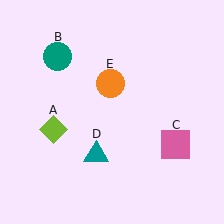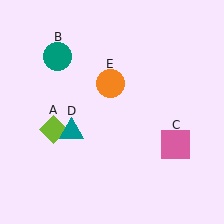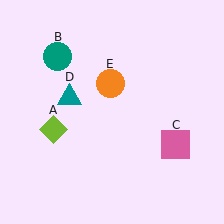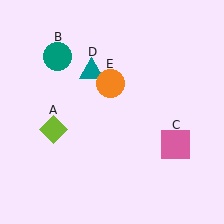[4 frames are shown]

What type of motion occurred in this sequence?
The teal triangle (object D) rotated clockwise around the center of the scene.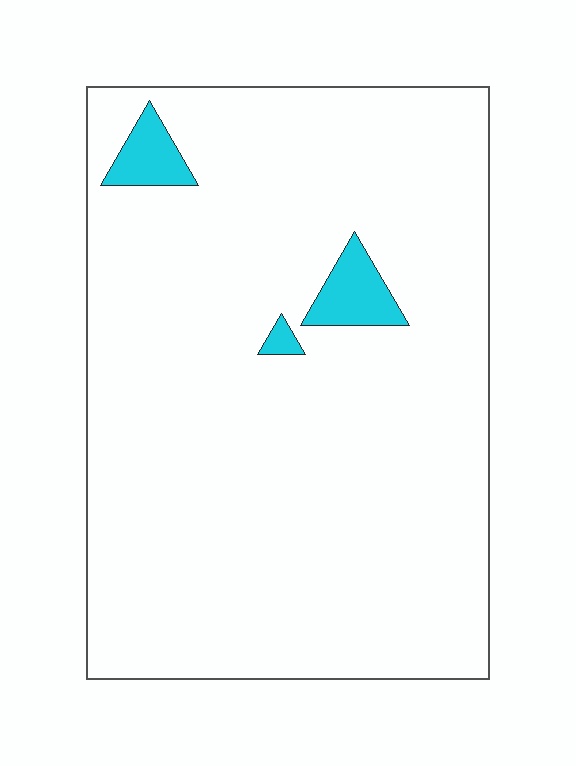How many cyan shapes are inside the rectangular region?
3.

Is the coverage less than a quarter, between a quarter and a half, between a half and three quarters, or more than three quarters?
Less than a quarter.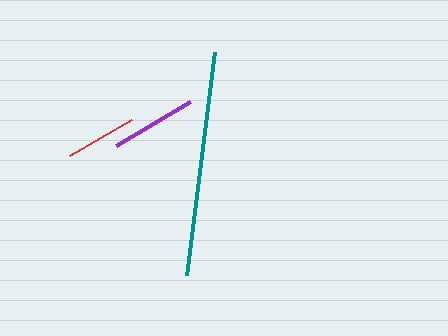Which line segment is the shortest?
The red line is the shortest at approximately 72 pixels.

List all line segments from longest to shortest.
From longest to shortest: teal, purple, red.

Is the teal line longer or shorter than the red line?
The teal line is longer than the red line.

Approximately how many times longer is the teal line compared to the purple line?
The teal line is approximately 2.6 times the length of the purple line.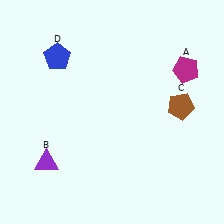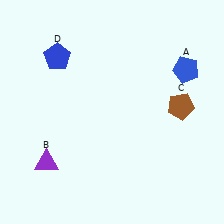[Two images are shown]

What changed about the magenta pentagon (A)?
In Image 1, A is magenta. In Image 2, it changed to blue.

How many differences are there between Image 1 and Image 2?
There is 1 difference between the two images.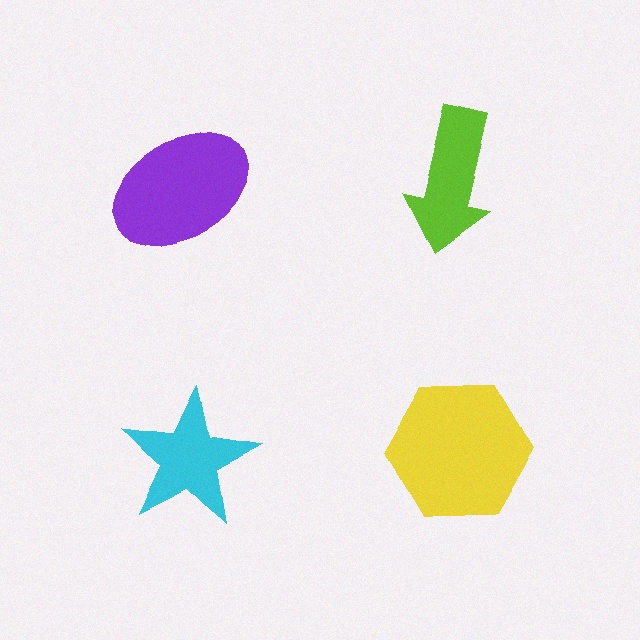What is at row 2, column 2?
A yellow hexagon.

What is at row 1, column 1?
A purple ellipse.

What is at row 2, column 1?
A cyan star.